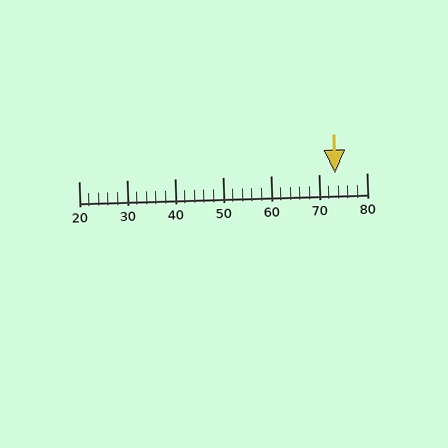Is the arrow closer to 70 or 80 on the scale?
The arrow is closer to 70.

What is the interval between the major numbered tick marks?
The major tick marks are spaced 10 units apart.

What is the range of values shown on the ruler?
The ruler shows values from 20 to 80.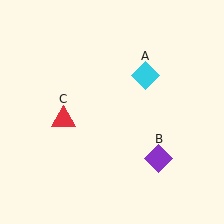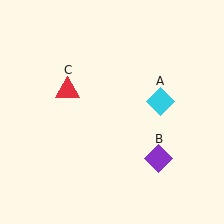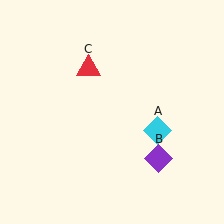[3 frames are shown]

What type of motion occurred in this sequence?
The cyan diamond (object A), red triangle (object C) rotated clockwise around the center of the scene.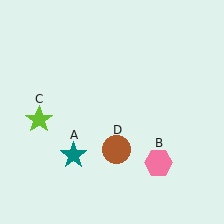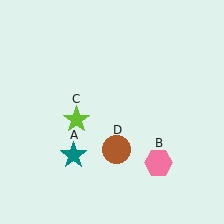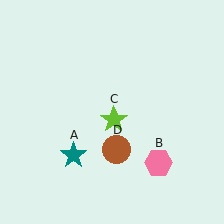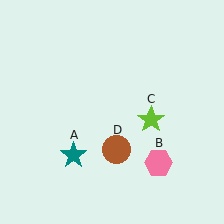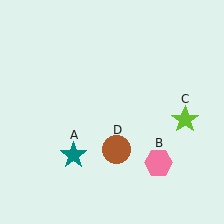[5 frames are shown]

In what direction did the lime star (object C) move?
The lime star (object C) moved right.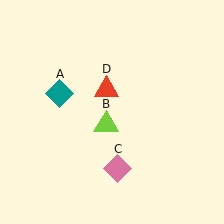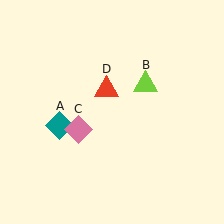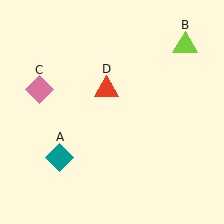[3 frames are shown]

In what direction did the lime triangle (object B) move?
The lime triangle (object B) moved up and to the right.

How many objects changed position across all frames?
3 objects changed position: teal diamond (object A), lime triangle (object B), pink diamond (object C).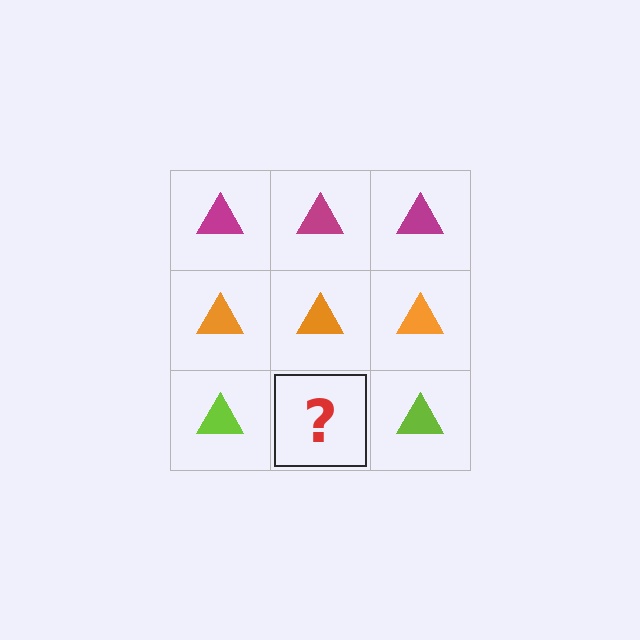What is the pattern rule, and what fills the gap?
The rule is that each row has a consistent color. The gap should be filled with a lime triangle.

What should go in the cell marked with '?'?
The missing cell should contain a lime triangle.